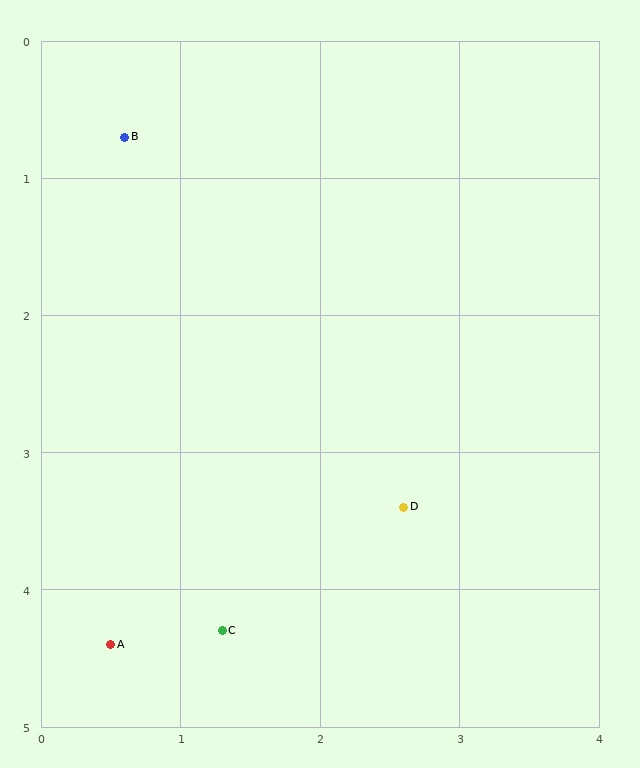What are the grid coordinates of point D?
Point D is at approximately (2.6, 3.4).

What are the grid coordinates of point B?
Point B is at approximately (0.6, 0.7).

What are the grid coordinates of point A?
Point A is at approximately (0.5, 4.4).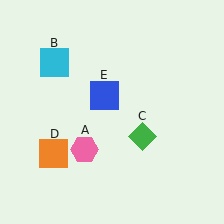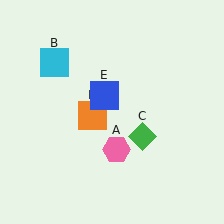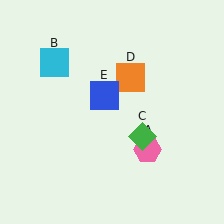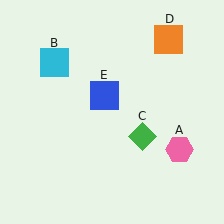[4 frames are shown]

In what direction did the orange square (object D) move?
The orange square (object D) moved up and to the right.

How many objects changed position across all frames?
2 objects changed position: pink hexagon (object A), orange square (object D).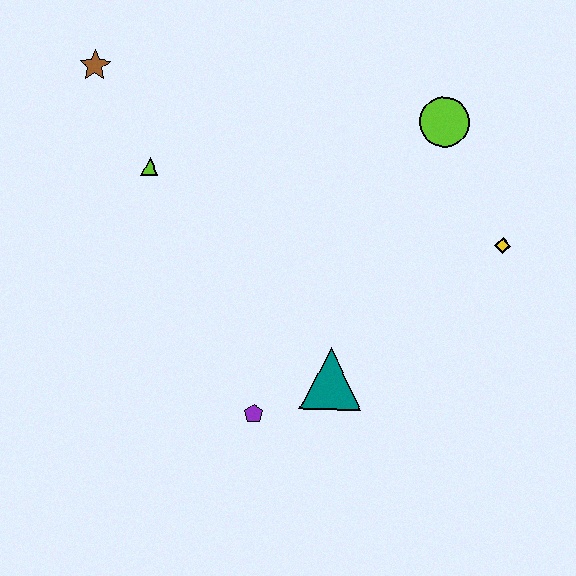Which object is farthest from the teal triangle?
The brown star is farthest from the teal triangle.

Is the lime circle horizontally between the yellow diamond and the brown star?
Yes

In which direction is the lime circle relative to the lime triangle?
The lime circle is to the right of the lime triangle.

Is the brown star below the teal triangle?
No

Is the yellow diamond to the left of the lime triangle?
No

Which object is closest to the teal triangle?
The purple pentagon is closest to the teal triangle.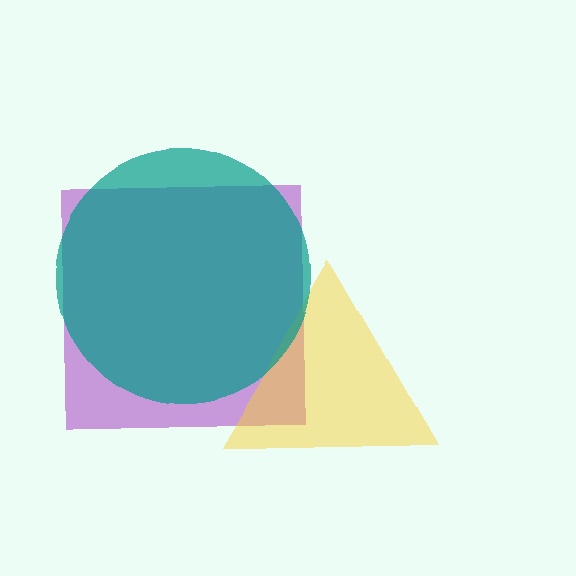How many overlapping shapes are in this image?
There are 3 overlapping shapes in the image.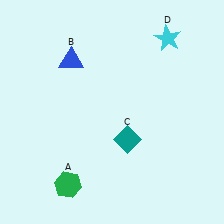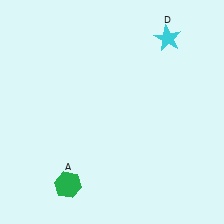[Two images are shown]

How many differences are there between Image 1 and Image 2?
There are 2 differences between the two images.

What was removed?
The teal diamond (C), the blue triangle (B) were removed in Image 2.